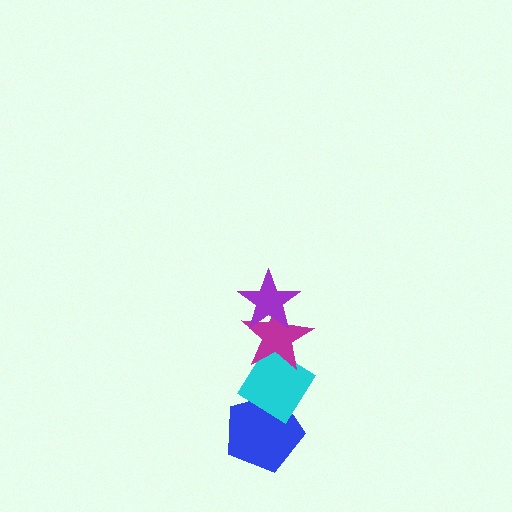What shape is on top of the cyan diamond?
The magenta star is on top of the cyan diamond.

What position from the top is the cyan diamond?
The cyan diamond is 3rd from the top.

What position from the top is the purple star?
The purple star is 1st from the top.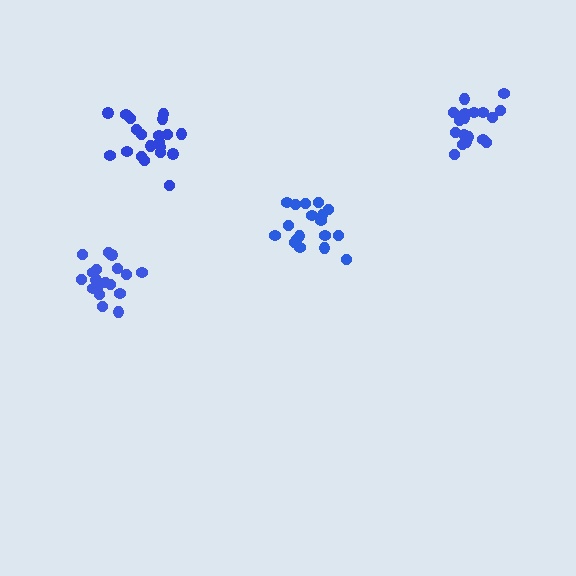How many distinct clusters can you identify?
There are 4 distinct clusters.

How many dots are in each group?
Group 1: 19 dots, Group 2: 20 dots, Group 3: 19 dots, Group 4: 18 dots (76 total).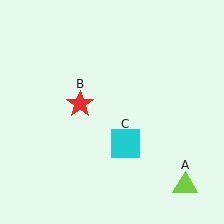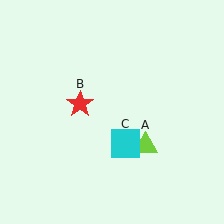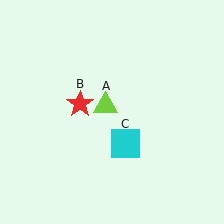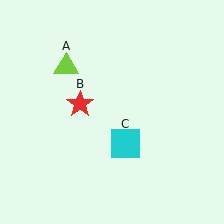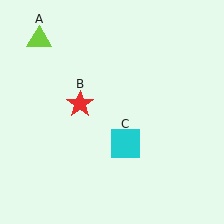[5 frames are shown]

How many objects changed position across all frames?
1 object changed position: lime triangle (object A).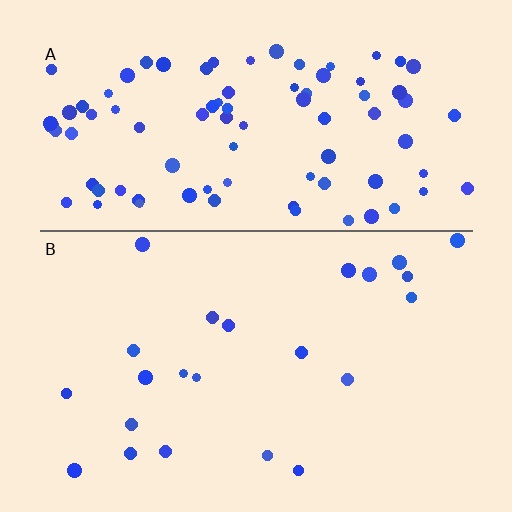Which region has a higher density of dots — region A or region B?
A (the top).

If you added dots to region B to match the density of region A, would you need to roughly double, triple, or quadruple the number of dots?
Approximately quadruple.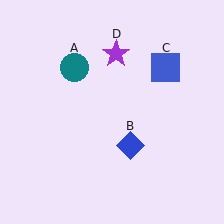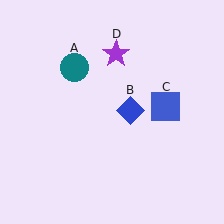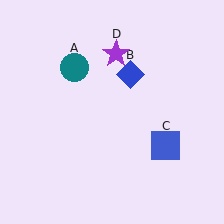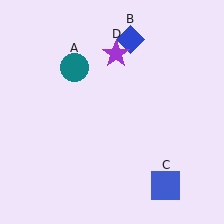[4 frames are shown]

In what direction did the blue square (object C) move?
The blue square (object C) moved down.